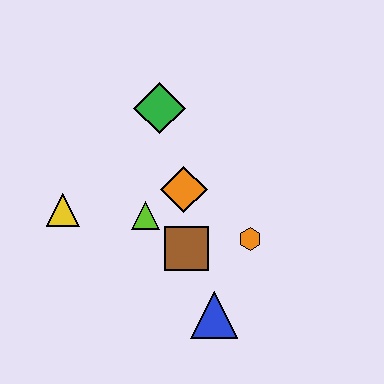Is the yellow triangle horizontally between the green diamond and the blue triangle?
No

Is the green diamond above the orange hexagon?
Yes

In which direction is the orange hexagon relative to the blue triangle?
The orange hexagon is above the blue triangle.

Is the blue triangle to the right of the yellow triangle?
Yes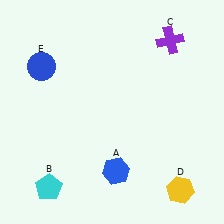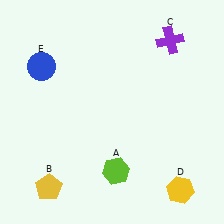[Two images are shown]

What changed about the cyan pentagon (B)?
In Image 1, B is cyan. In Image 2, it changed to yellow.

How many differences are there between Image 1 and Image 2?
There are 2 differences between the two images.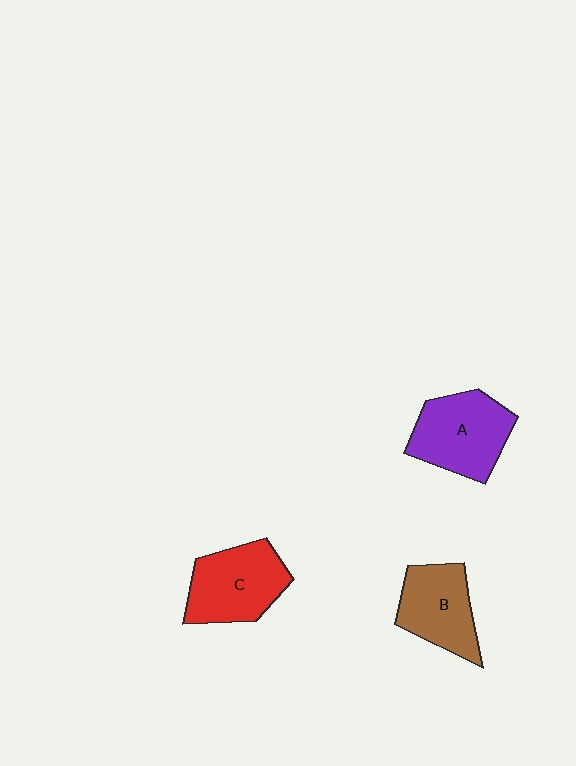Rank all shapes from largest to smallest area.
From largest to smallest: A (purple), C (red), B (brown).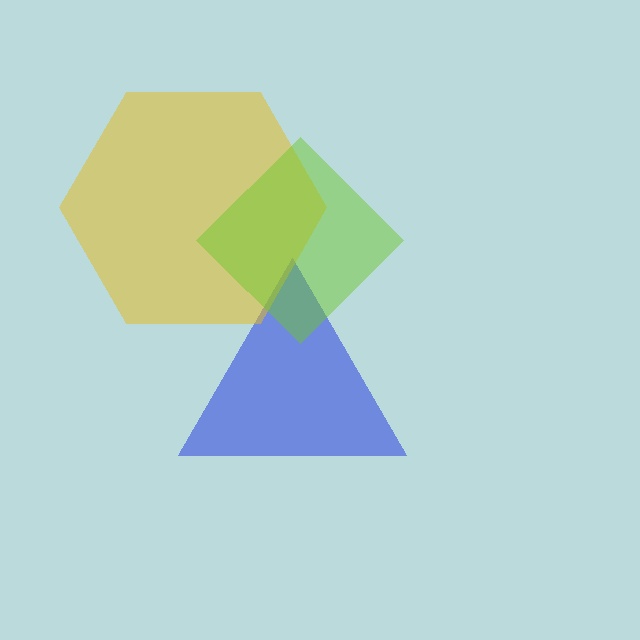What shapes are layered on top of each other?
The layered shapes are: a blue triangle, a yellow hexagon, a lime diamond.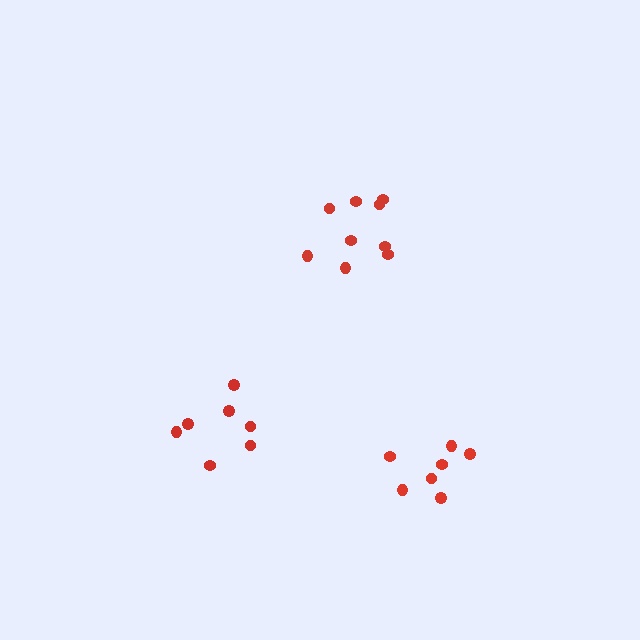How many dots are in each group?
Group 1: 7 dots, Group 2: 9 dots, Group 3: 7 dots (23 total).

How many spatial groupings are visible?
There are 3 spatial groupings.